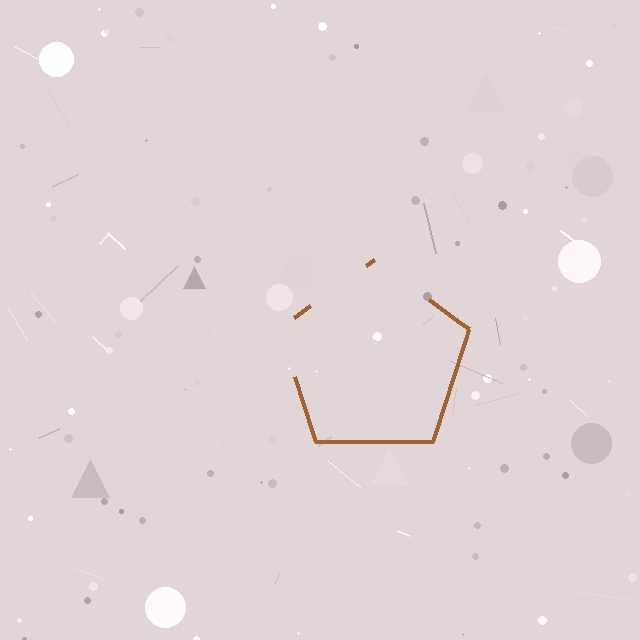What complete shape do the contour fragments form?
The contour fragments form a pentagon.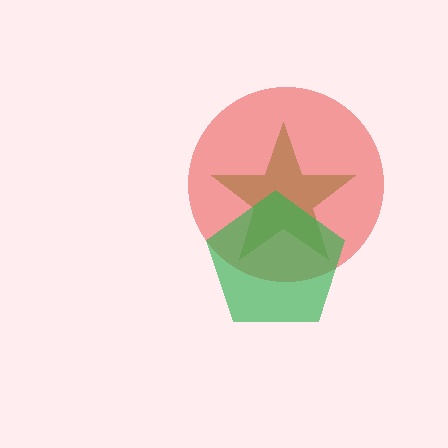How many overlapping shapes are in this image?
There are 3 overlapping shapes in the image.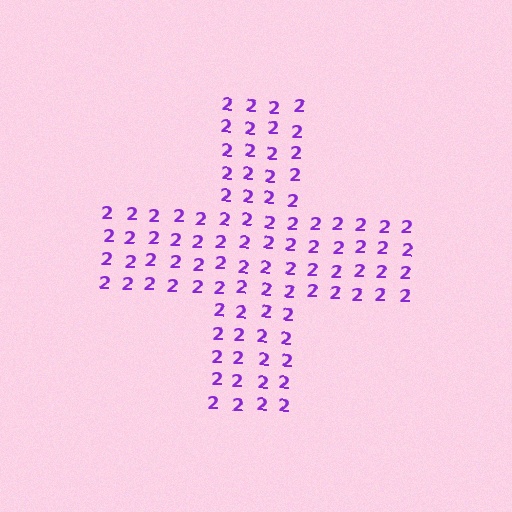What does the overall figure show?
The overall figure shows a cross.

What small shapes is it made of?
It is made of small digit 2's.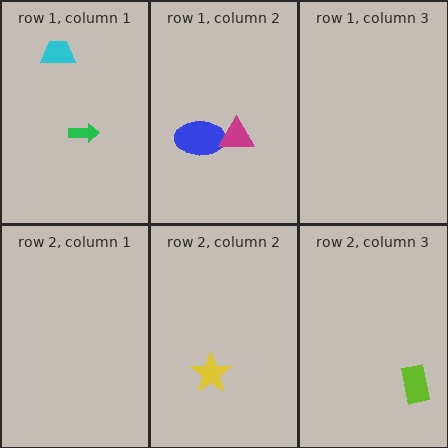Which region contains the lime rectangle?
The row 2, column 3 region.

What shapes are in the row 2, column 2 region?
The yellow star.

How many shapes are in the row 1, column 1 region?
2.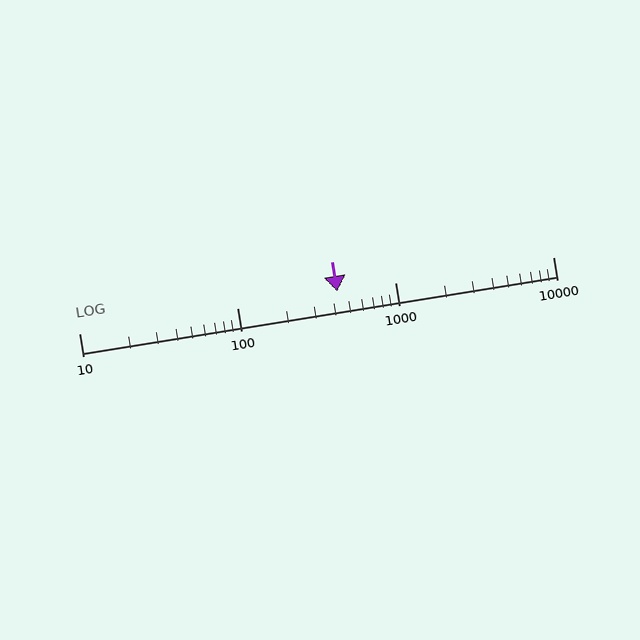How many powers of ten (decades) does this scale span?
The scale spans 3 decades, from 10 to 10000.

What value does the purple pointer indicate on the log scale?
The pointer indicates approximately 430.